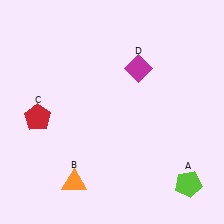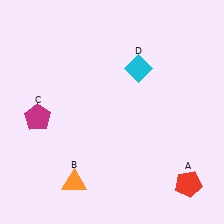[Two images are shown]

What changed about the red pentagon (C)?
In Image 1, C is red. In Image 2, it changed to magenta.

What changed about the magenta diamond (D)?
In Image 1, D is magenta. In Image 2, it changed to cyan.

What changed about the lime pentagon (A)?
In Image 1, A is lime. In Image 2, it changed to red.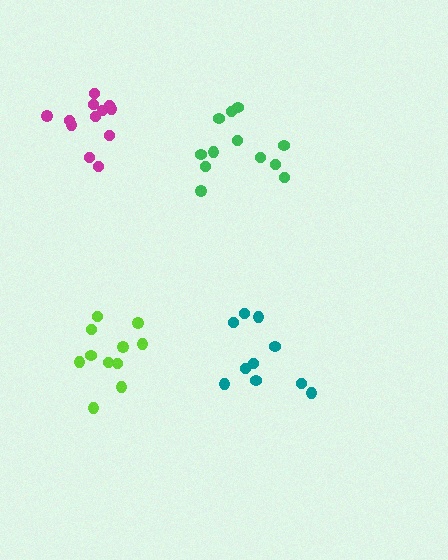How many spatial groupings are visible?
There are 4 spatial groupings.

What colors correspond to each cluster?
The clusters are colored: lime, teal, green, magenta.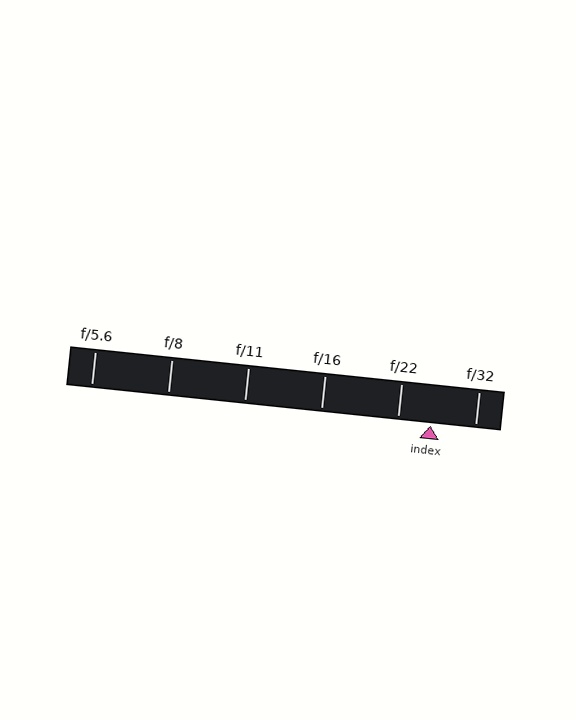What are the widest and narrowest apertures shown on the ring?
The widest aperture shown is f/5.6 and the narrowest is f/32.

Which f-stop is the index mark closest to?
The index mark is closest to f/22.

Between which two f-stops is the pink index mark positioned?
The index mark is between f/22 and f/32.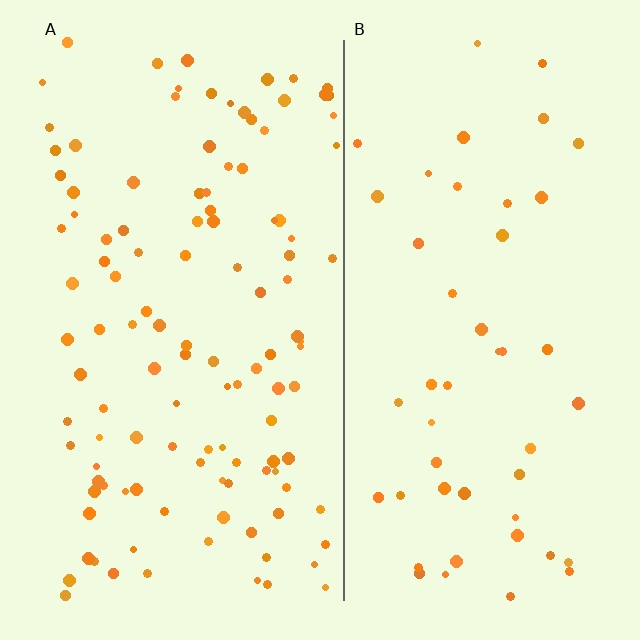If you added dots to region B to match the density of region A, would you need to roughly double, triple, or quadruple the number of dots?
Approximately double.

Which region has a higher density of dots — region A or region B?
A (the left).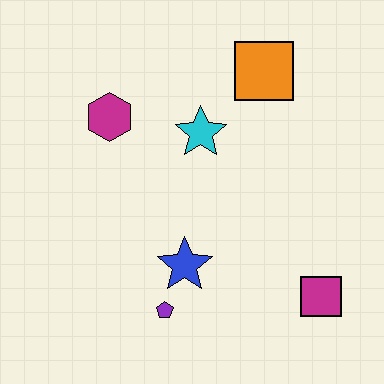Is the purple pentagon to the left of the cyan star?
Yes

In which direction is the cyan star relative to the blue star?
The cyan star is above the blue star.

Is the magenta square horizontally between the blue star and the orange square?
No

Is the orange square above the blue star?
Yes